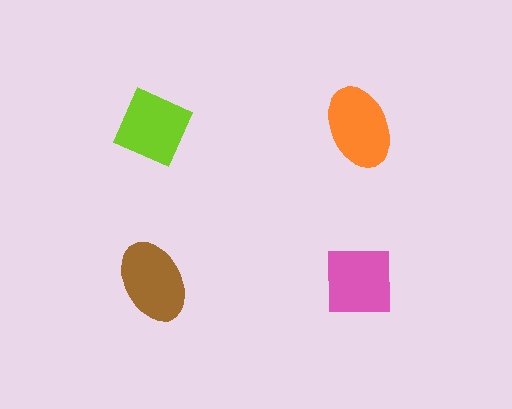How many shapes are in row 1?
2 shapes.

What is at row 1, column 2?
An orange ellipse.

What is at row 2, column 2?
A pink square.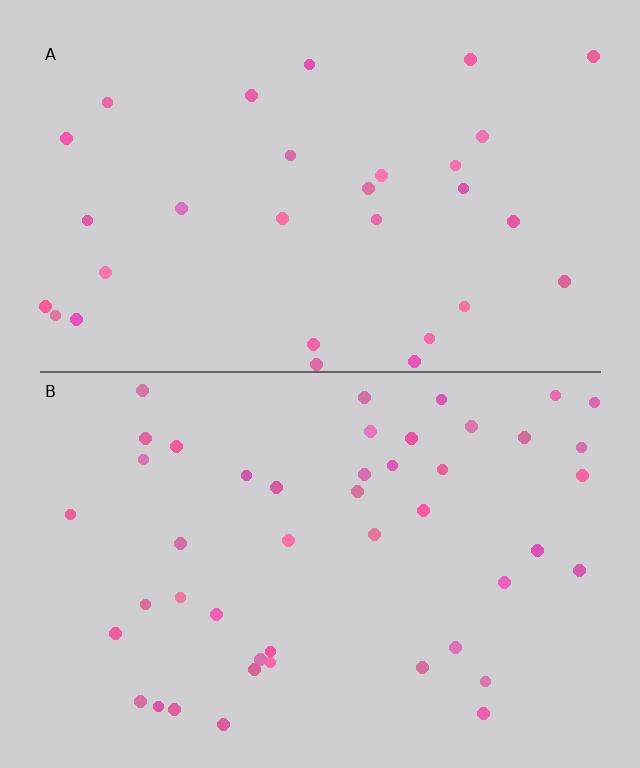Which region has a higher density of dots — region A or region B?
B (the bottom).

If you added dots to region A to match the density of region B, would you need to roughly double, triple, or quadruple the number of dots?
Approximately double.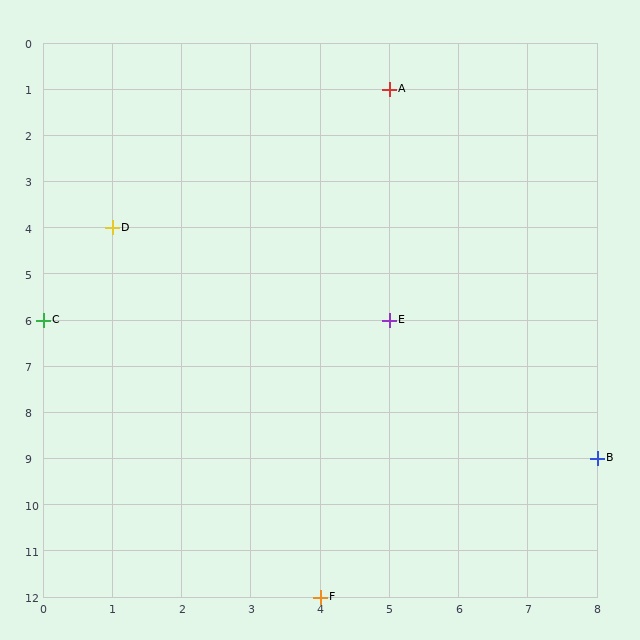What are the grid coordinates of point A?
Point A is at grid coordinates (5, 1).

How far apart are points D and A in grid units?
Points D and A are 4 columns and 3 rows apart (about 5.0 grid units diagonally).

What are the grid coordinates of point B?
Point B is at grid coordinates (8, 9).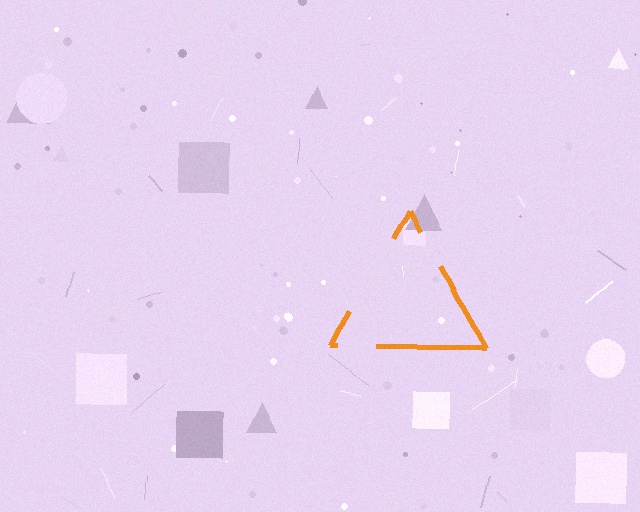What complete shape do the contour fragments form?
The contour fragments form a triangle.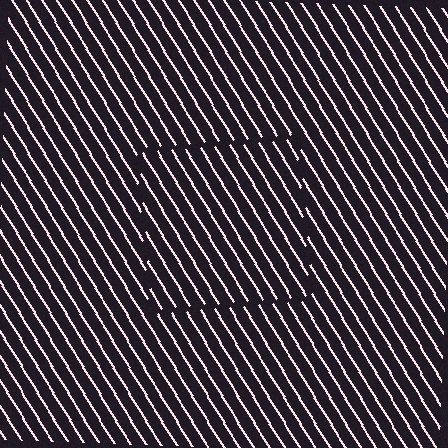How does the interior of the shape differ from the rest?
The interior of the shape contains the same grating, shifted by half a period — the contour is defined by the phase discontinuity where line-ends from the inner and outer gratings abut.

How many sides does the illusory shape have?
4 sides — the line-ends trace a square.